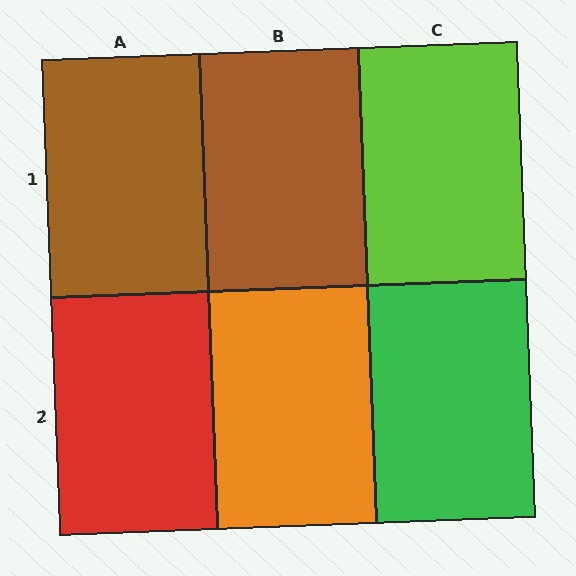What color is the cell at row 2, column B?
Orange.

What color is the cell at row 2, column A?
Red.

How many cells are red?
1 cell is red.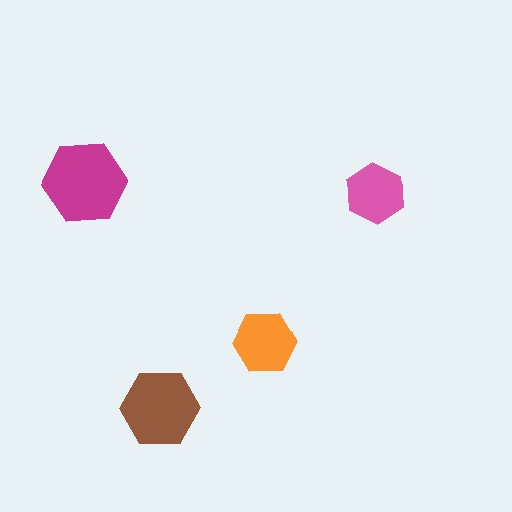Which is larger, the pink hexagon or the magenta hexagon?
The magenta one.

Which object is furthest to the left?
The magenta hexagon is leftmost.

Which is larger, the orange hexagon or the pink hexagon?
The orange one.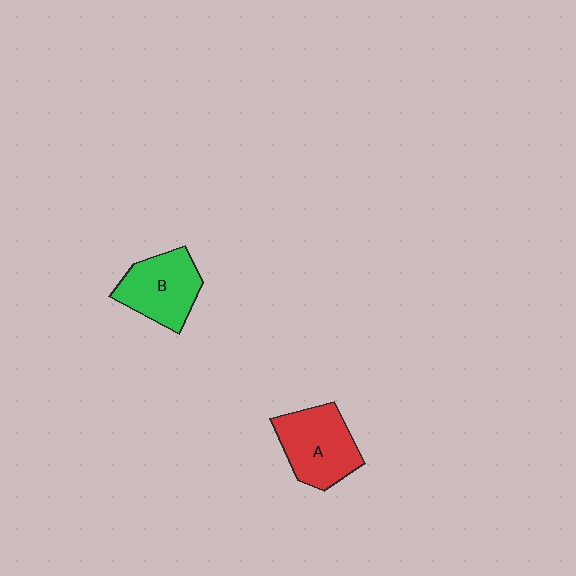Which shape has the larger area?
Shape A (red).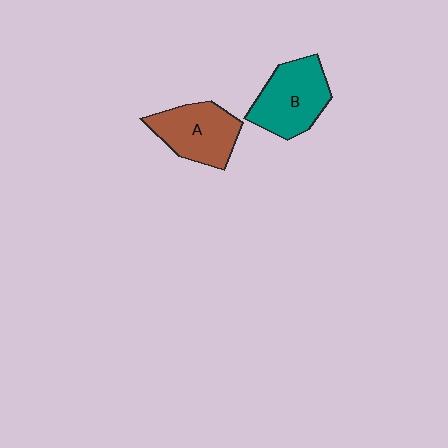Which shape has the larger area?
Shape B (teal).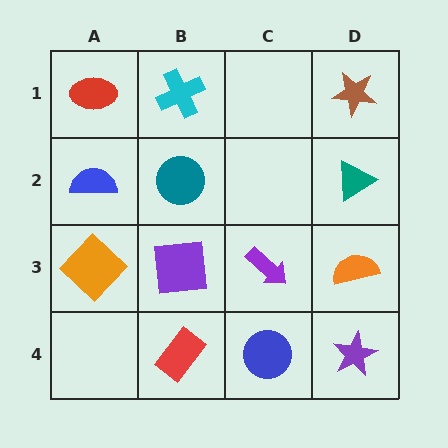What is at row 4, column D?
A purple star.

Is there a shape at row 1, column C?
No, that cell is empty.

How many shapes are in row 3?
4 shapes.